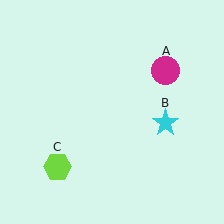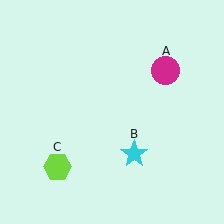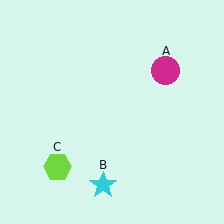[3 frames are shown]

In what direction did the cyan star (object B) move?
The cyan star (object B) moved down and to the left.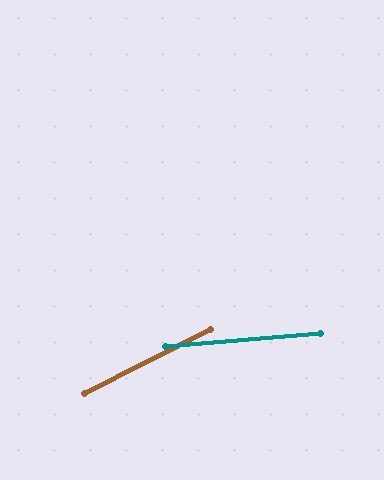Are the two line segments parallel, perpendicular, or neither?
Neither parallel nor perpendicular — they differ by about 22°.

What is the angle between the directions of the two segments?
Approximately 22 degrees.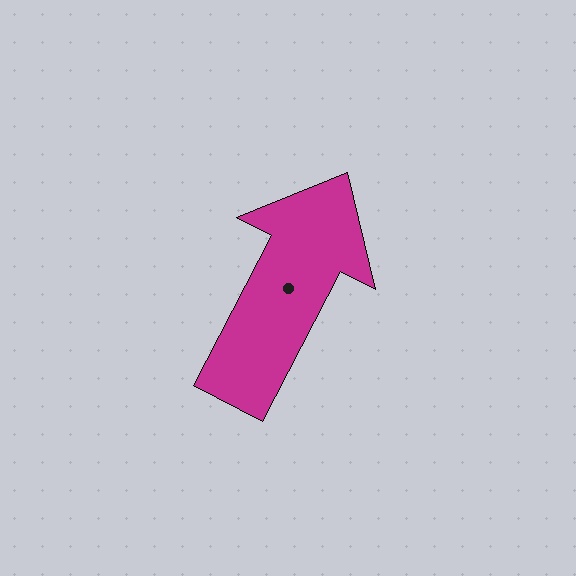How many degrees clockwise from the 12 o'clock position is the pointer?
Approximately 27 degrees.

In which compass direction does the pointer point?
Northeast.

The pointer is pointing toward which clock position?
Roughly 1 o'clock.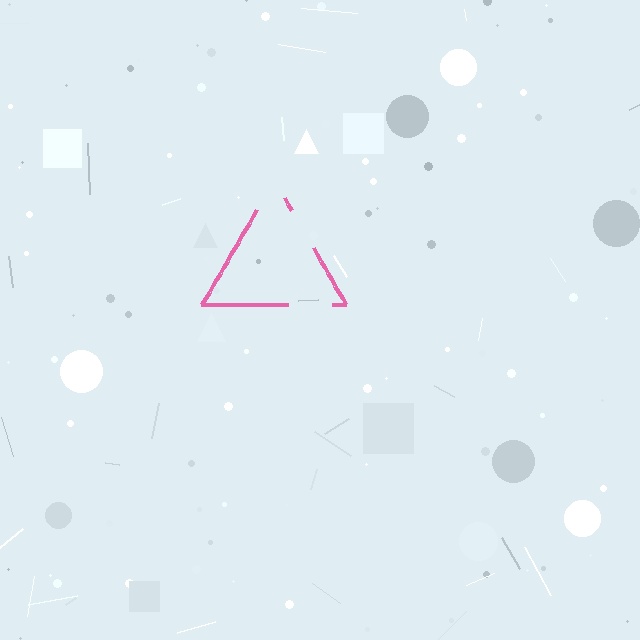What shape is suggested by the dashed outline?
The dashed outline suggests a triangle.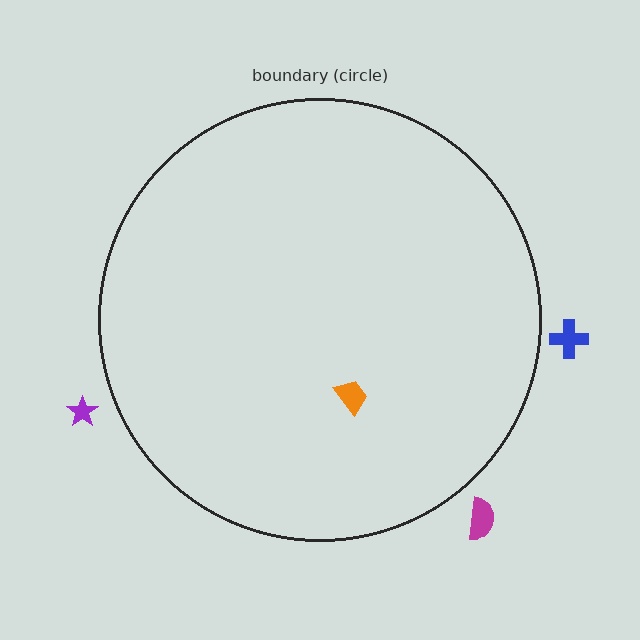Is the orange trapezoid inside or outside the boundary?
Inside.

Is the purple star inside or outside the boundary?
Outside.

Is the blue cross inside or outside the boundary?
Outside.